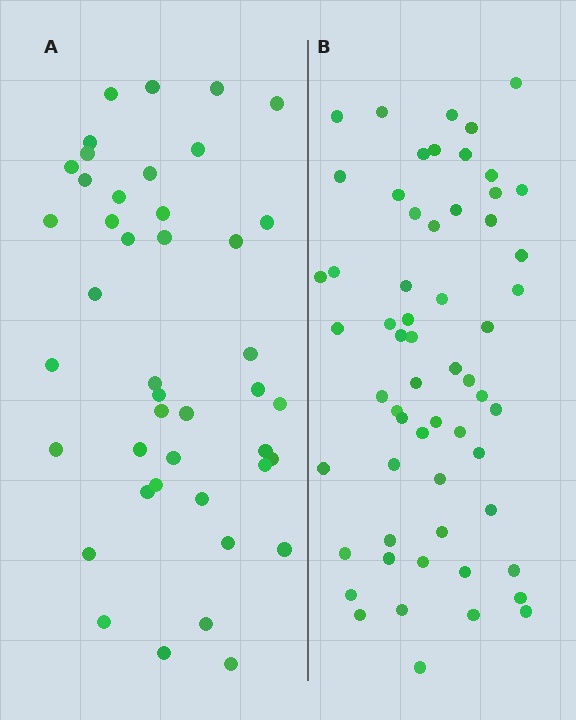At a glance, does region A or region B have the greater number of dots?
Region B (the right region) has more dots.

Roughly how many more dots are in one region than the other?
Region B has approximately 15 more dots than region A.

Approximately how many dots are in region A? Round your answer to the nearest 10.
About 40 dots. (The exact count is 43, which rounds to 40.)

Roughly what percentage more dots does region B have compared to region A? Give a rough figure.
About 35% more.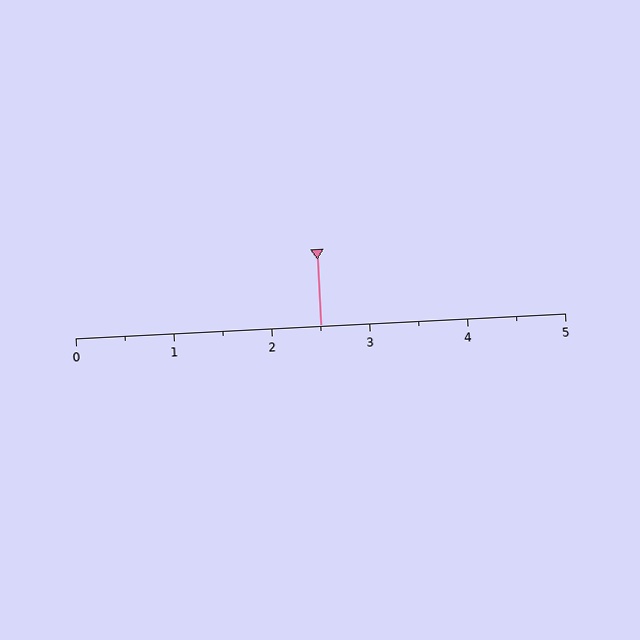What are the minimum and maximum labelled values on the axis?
The axis runs from 0 to 5.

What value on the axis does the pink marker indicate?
The marker indicates approximately 2.5.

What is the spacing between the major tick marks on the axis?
The major ticks are spaced 1 apart.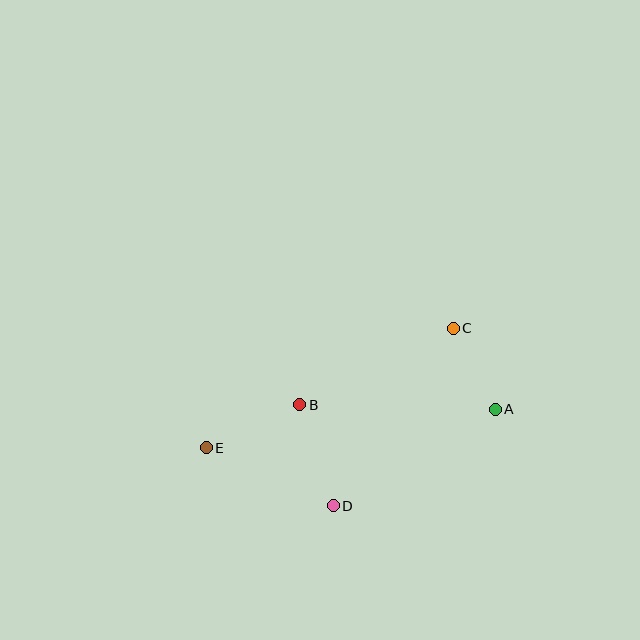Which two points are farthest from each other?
Points A and E are farthest from each other.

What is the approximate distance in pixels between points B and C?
The distance between B and C is approximately 172 pixels.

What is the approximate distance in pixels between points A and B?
The distance between A and B is approximately 196 pixels.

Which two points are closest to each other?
Points A and C are closest to each other.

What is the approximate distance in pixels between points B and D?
The distance between B and D is approximately 106 pixels.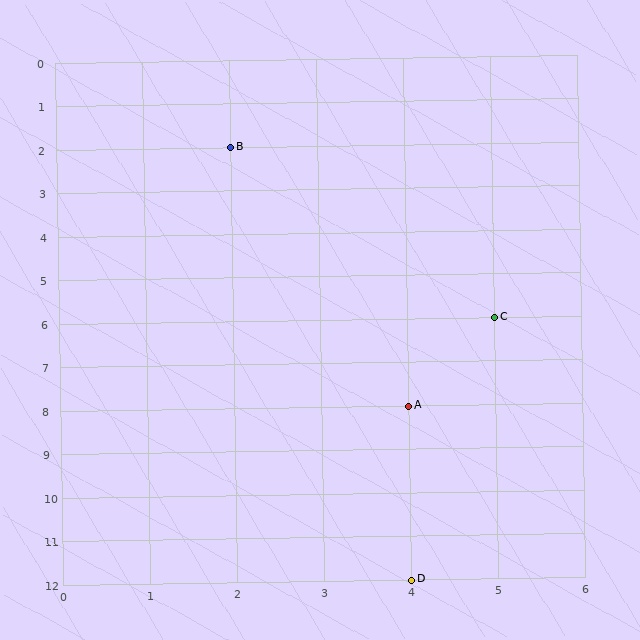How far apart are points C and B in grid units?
Points C and B are 3 columns and 4 rows apart (about 5.0 grid units diagonally).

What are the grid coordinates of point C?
Point C is at grid coordinates (5, 6).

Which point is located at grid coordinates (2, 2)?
Point B is at (2, 2).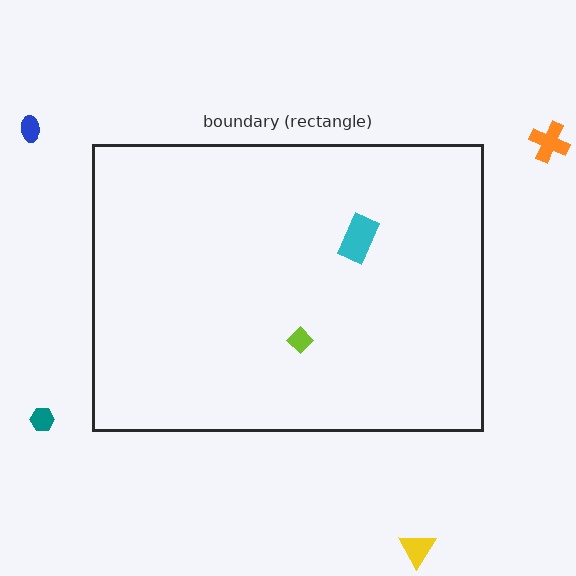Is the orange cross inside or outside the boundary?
Outside.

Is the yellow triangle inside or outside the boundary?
Outside.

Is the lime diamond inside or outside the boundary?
Inside.